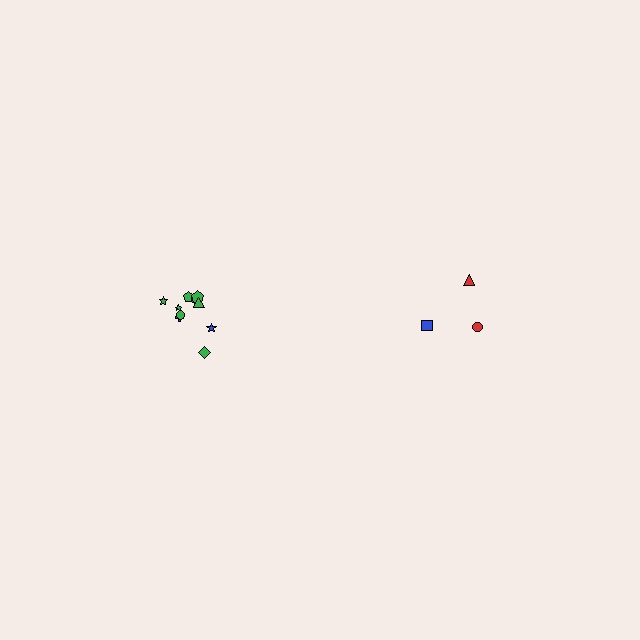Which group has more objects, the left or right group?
The left group.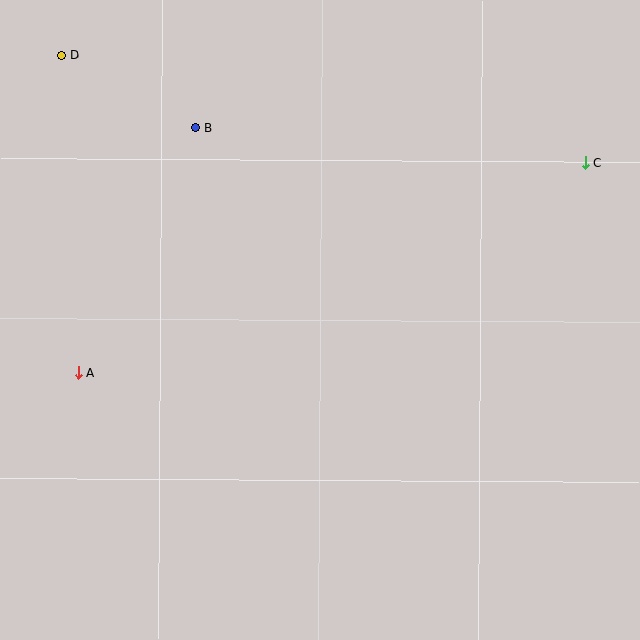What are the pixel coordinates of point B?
Point B is at (196, 128).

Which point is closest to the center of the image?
Point B at (196, 128) is closest to the center.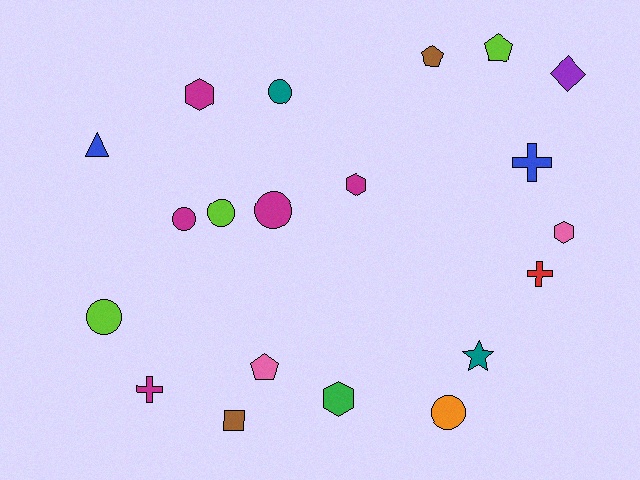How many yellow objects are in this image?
There are no yellow objects.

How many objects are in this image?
There are 20 objects.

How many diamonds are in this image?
There is 1 diamond.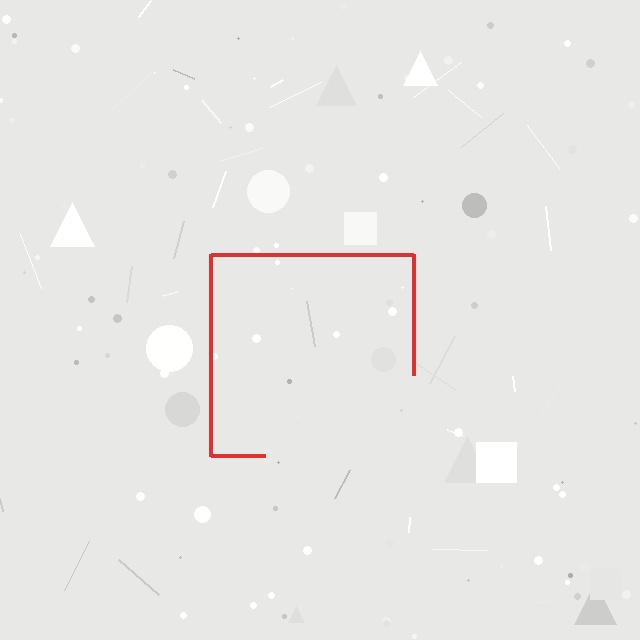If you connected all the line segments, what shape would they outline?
They would outline a square.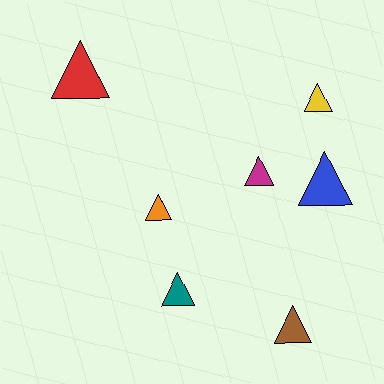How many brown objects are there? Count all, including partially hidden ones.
There is 1 brown object.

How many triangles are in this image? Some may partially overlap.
There are 7 triangles.